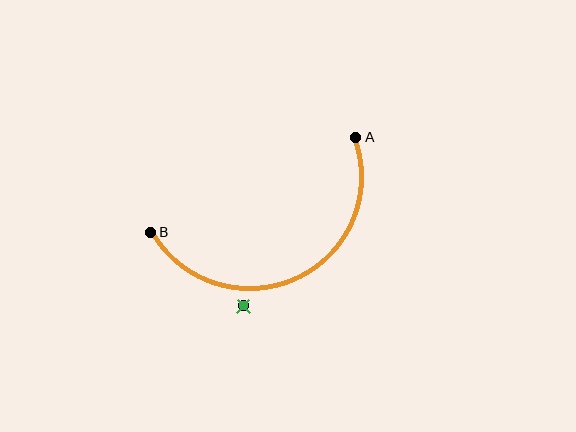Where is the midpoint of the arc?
The arc midpoint is the point on the curve farthest from the straight line joining A and B. It sits below that line.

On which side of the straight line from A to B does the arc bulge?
The arc bulges below the straight line connecting A and B.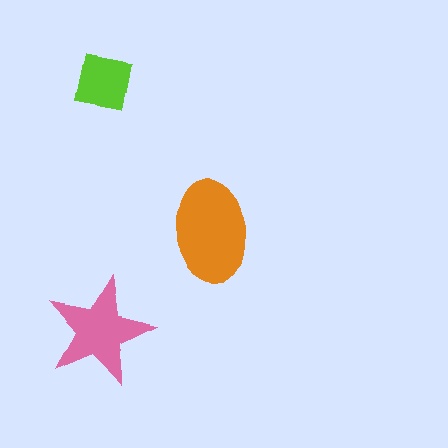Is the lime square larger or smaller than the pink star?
Smaller.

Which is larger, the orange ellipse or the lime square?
The orange ellipse.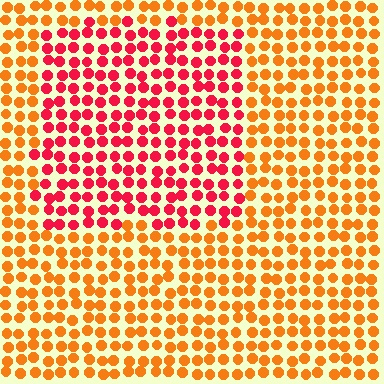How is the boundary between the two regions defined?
The boundary is defined purely by a slight shift in hue (about 41 degrees). Spacing, size, and orientation are identical on both sides.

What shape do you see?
I see a rectangle.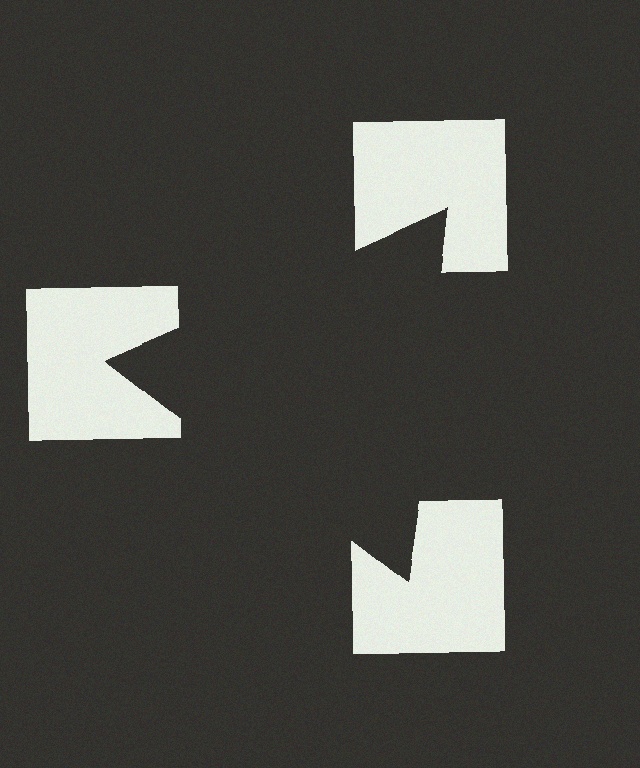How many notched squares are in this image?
There are 3 — one at each vertex of the illusory triangle.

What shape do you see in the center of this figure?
An illusory triangle — its edges are inferred from the aligned wedge cuts in the notched squares, not physically drawn.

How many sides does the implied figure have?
3 sides.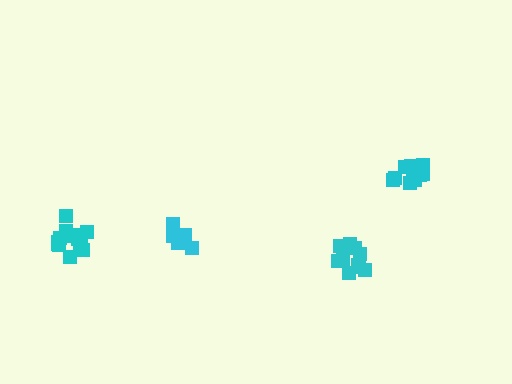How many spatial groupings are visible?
There are 4 spatial groupings.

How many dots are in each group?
Group 1: 13 dots, Group 2: 11 dots, Group 3: 7 dots, Group 4: 12 dots (43 total).